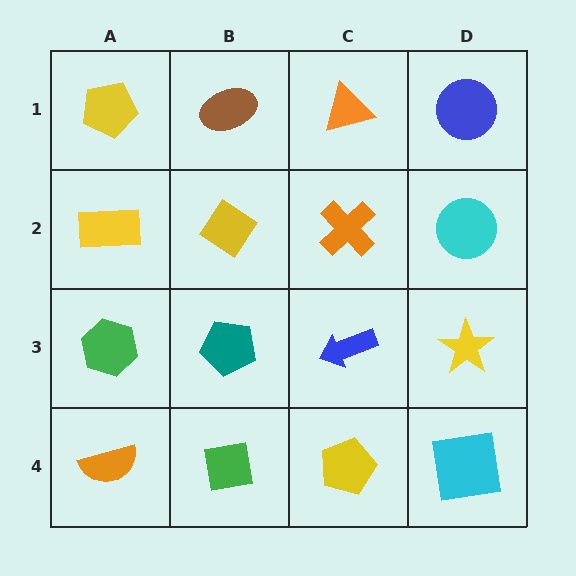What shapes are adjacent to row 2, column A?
A yellow pentagon (row 1, column A), a green hexagon (row 3, column A), a yellow diamond (row 2, column B).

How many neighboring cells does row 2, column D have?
3.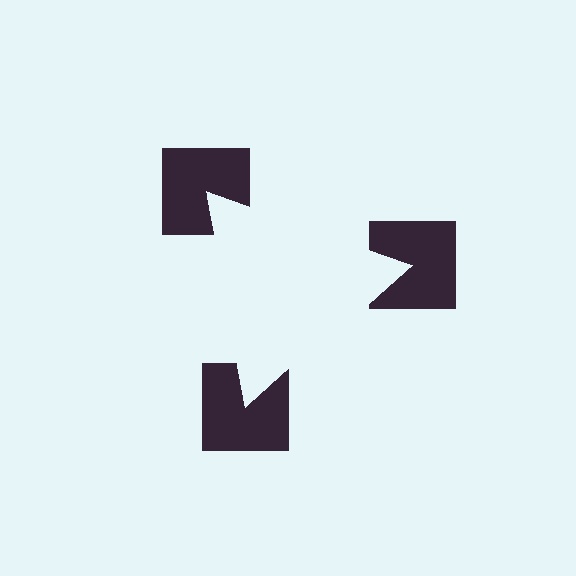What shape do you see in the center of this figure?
An illusory triangle — its edges are inferred from the aligned wedge cuts in the notched squares, not physically drawn.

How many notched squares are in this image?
There are 3 — one at each vertex of the illusory triangle.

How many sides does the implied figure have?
3 sides.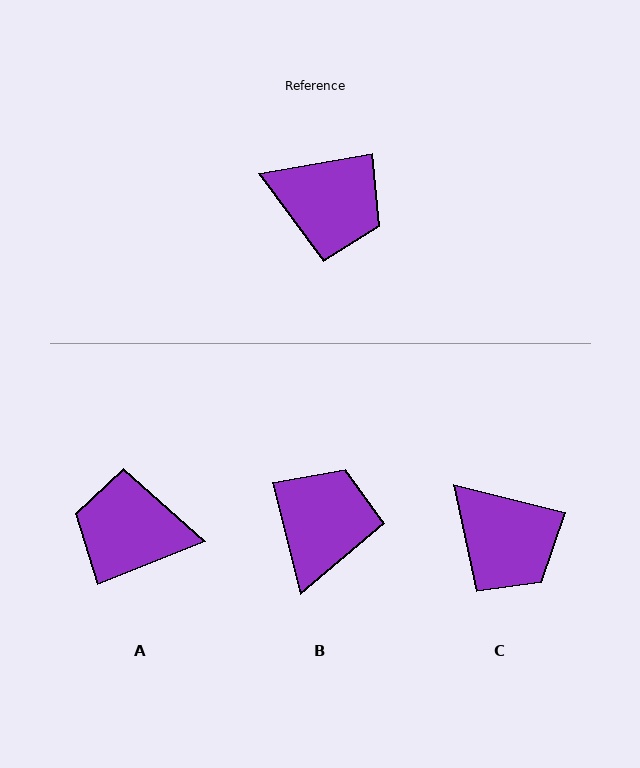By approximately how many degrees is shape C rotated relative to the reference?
Approximately 24 degrees clockwise.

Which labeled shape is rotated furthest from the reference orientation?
A, about 168 degrees away.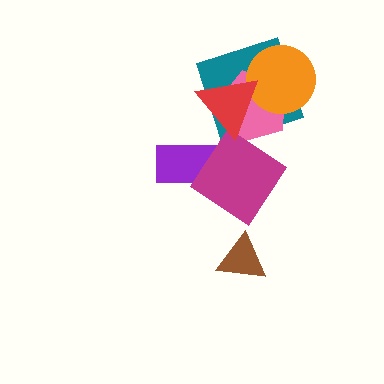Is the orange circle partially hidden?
Yes, it is partially covered by another shape.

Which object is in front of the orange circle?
The red triangle is in front of the orange circle.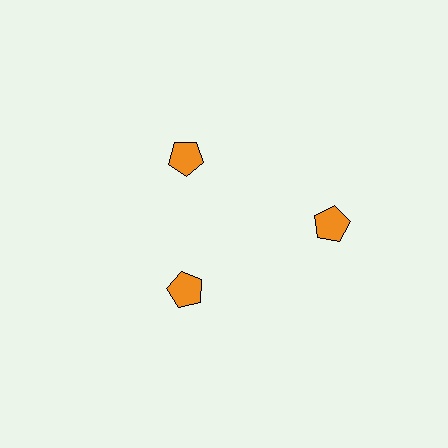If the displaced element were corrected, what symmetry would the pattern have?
It would have 3-fold rotational symmetry — the pattern would map onto itself every 120 degrees.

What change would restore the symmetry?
The symmetry would be restored by moving it inward, back onto the ring so that all 3 pentagons sit at equal angles and equal distance from the center.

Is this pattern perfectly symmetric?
No. The 3 orange pentagons are arranged in a ring, but one element near the 3 o'clock position is pushed outward from the center, breaking the 3-fold rotational symmetry.